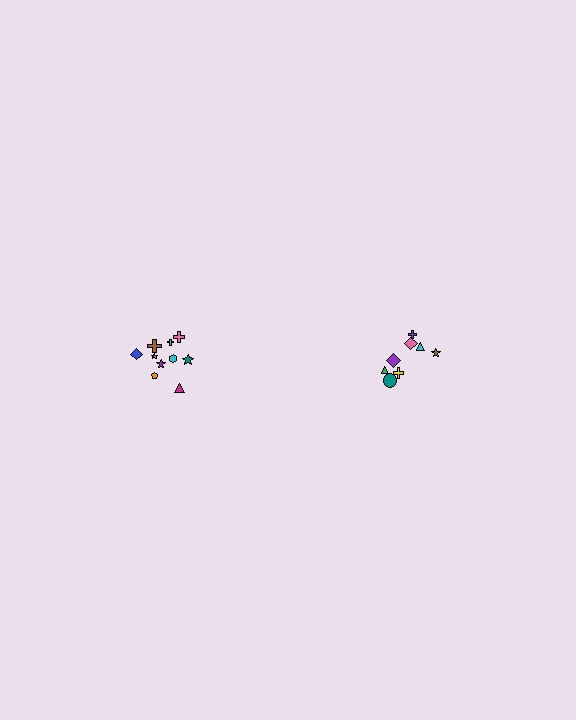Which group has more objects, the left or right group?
The left group.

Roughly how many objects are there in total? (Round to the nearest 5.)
Roughly 20 objects in total.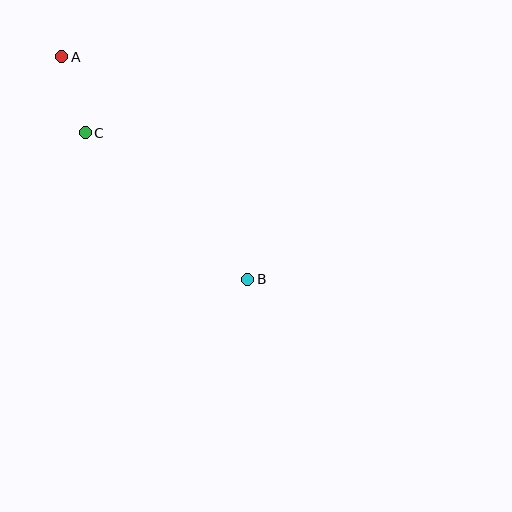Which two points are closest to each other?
Points A and C are closest to each other.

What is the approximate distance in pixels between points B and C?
The distance between B and C is approximately 219 pixels.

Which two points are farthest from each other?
Points A and B are farthest from each other.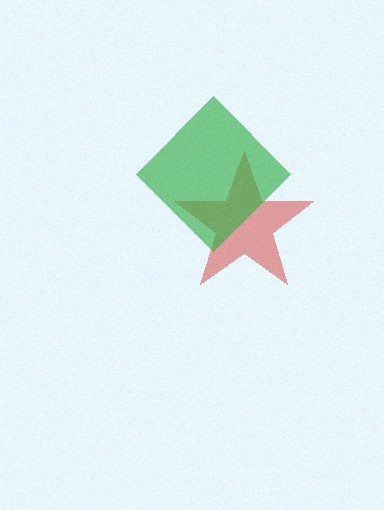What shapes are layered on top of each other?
The layered shapes are: a red star, a green diamond.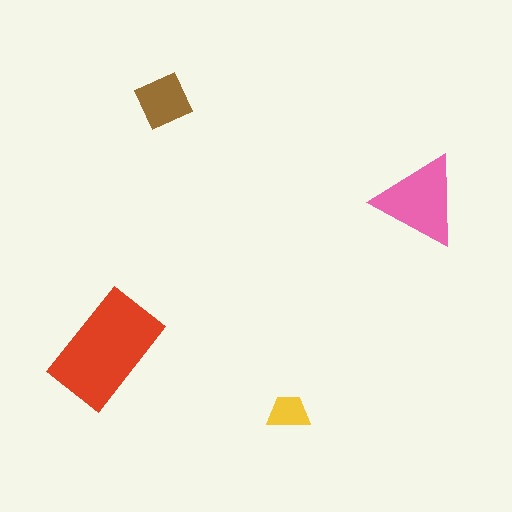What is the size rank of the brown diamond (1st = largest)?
3rd.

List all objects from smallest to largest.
The yellow trapezoid, the brown diamond, the pink triangle, the red rectangle.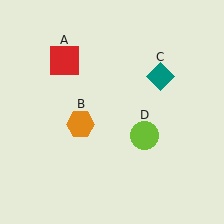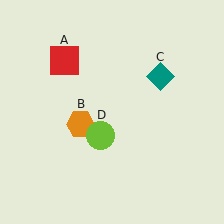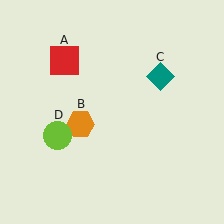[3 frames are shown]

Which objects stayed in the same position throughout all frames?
Red square (object A) and orange hexagon (object B) and teal diamond (object C) remained stationary.